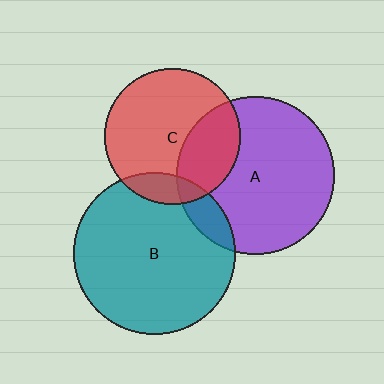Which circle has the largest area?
Circle B (teal).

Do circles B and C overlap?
Yes.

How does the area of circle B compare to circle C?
Approximately 1.4 times.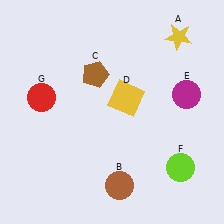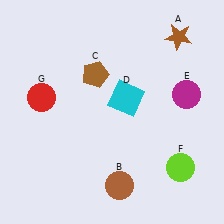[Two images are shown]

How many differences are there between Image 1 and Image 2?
There are 2 differences between the two images.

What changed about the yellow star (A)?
In Image 1, A is yellow. In Image 2, it changed to brown.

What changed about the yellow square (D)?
In Image 1, D is yellow. In Image 2, it changed to cyan.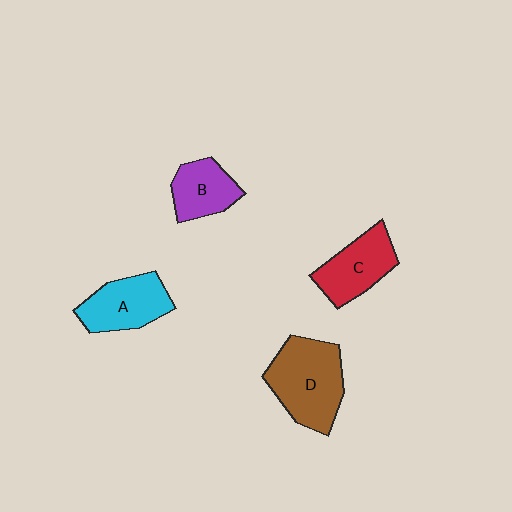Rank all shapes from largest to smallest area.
From largest to smallest: D (brown), A (cyan), C (red), B (purple).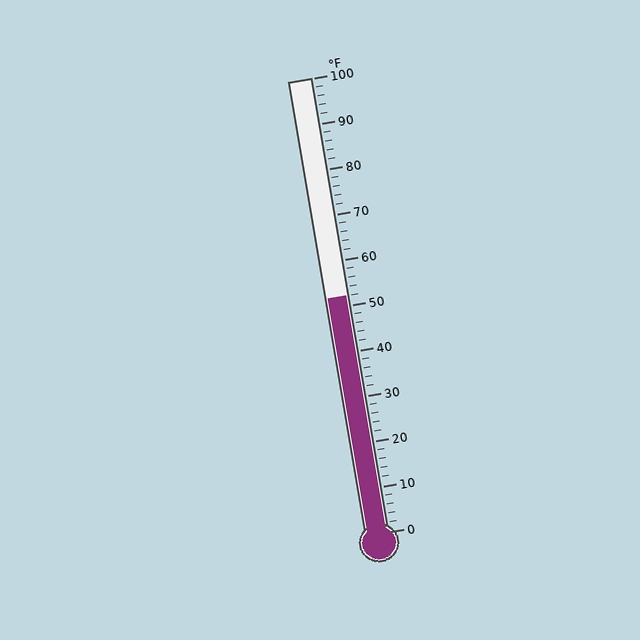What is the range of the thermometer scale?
The thermometer scale ranges from 0°F to 100°F.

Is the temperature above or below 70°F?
The temperature is below 70°F.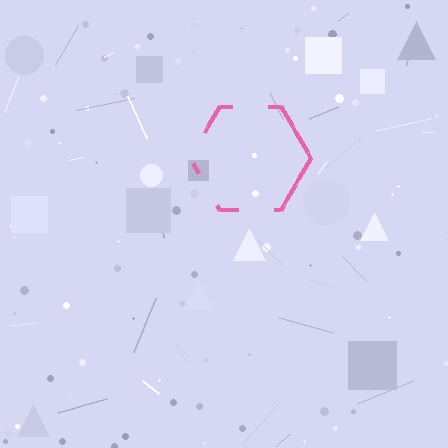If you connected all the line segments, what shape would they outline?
They would outline a hexagon.